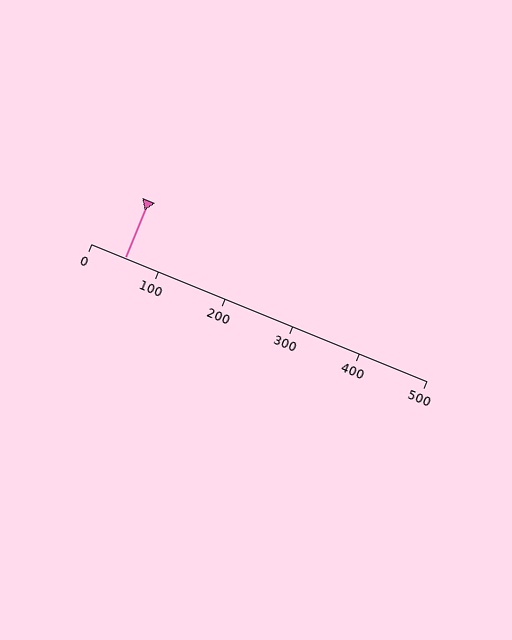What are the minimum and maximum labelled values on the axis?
The axis runs from 0 to 500.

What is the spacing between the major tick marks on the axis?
The major ticks are spaced 100 apart.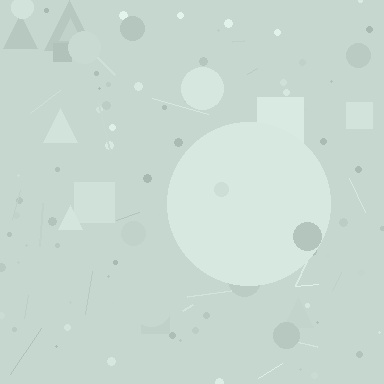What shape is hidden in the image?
A circle is hidden in the image.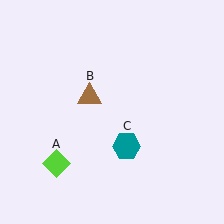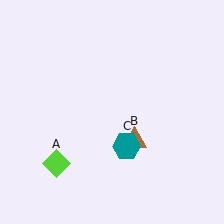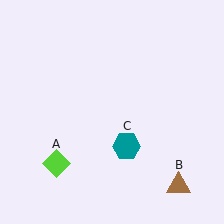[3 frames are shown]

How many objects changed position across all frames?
1 object changed position: brown triangle (object B).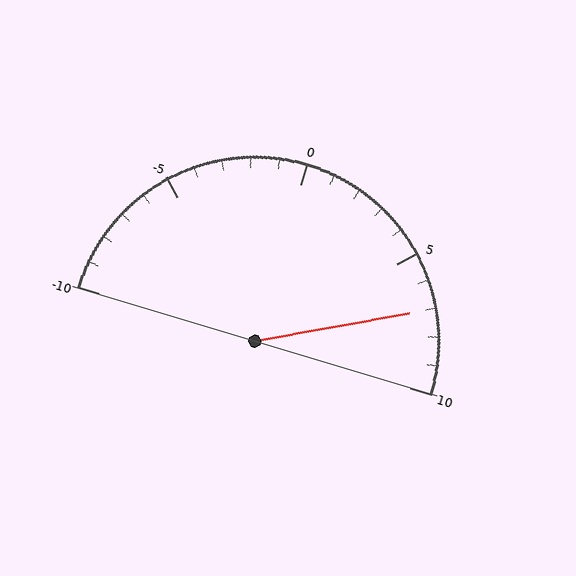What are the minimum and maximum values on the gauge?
The gauge ranges from -10 to 10.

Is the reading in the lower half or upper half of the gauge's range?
The reading is in the upper half of the range (-10 to 10).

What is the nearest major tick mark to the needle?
The nearest major tick mark is 5.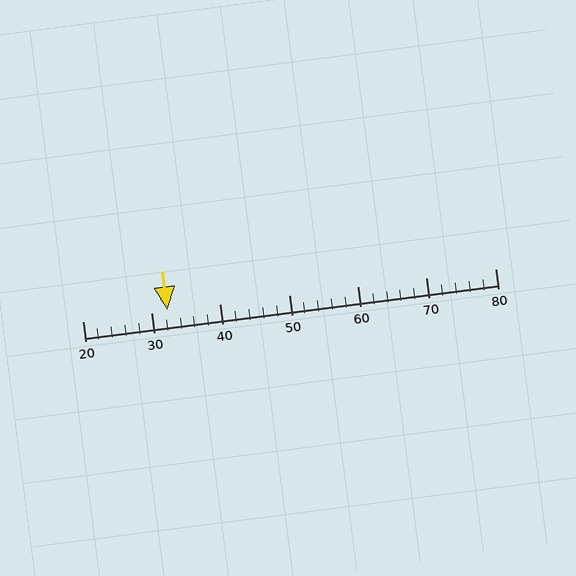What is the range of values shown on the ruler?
The ruler shows values from 20 to 80.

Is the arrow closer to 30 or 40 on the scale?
The arrow is closer to 30.